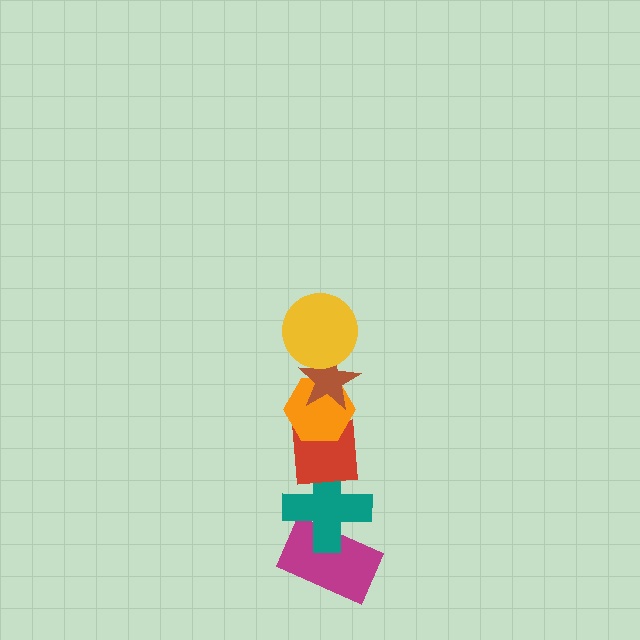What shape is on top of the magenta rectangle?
The teal cross is on top of the magenta rectangle.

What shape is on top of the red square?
The orange hexagon is on top of the red square.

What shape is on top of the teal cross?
The red square is on top of the teal cross.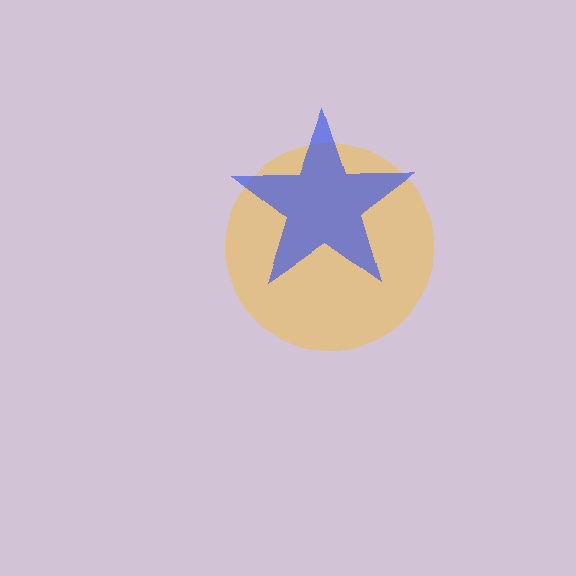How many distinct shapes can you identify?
There are 2 distinct shapes: a yellow circle, a blue star.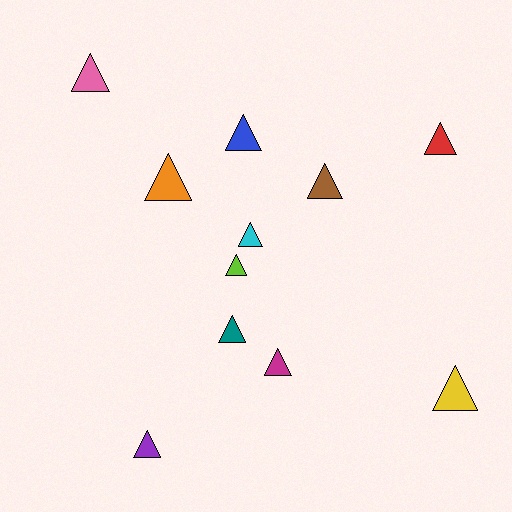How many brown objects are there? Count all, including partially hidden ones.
There is 1 brown object.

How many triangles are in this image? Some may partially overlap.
There are 11 triangles.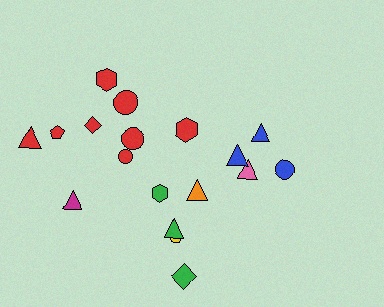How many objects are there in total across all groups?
There are 18 objects.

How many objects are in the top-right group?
There are 4 objects.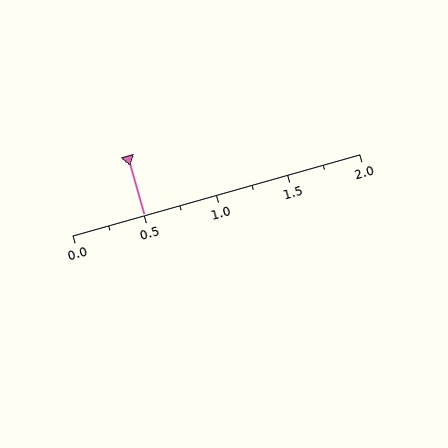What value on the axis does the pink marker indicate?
The marker indicates approximately 0.5.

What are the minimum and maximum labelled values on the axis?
The axis runs from 0.0 to 2.0.